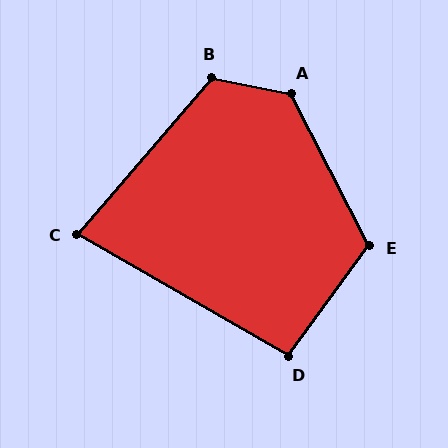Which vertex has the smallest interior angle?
C, at approximately 80 degrees.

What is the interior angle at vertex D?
Approximately 96 degrees (obtuse).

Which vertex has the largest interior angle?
A, at approximately 128 degrees.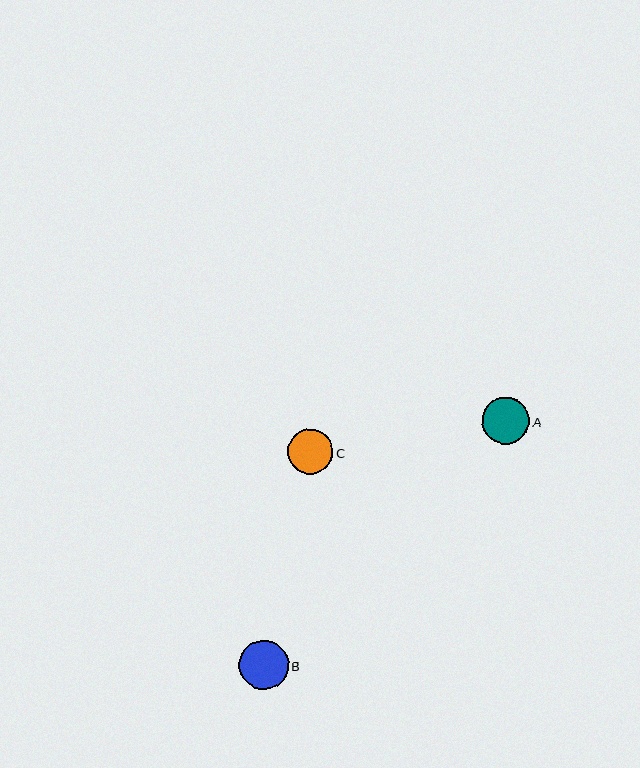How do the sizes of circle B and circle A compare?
Circle B and circle A are approximately the same size.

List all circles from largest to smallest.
From largest to smallest: B, A, C.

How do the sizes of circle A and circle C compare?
Circle A and circle C are approximately the same size.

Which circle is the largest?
Circle B is the largest with a size of approximately 50 pixels.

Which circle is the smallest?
Circle C is the smallest with a size of approximately 45 pixels.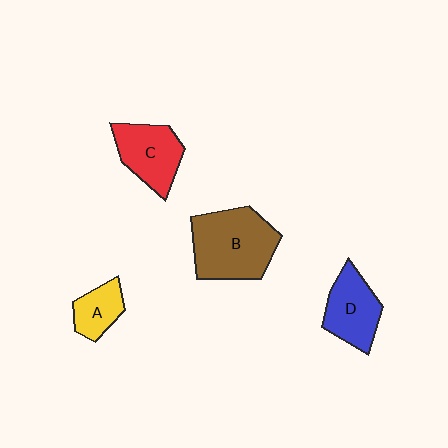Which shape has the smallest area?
Shape A (yellow).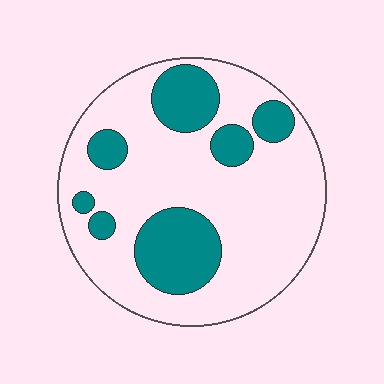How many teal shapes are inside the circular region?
7.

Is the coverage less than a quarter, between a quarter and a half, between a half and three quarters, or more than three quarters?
Between a quarter and a half.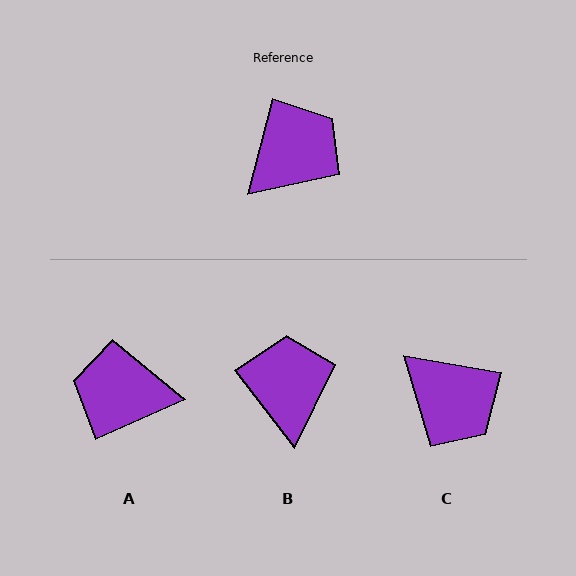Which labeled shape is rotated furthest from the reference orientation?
A, about 128 degrees away.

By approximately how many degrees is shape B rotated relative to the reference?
Approximately 52 degrees counter-clockwise.